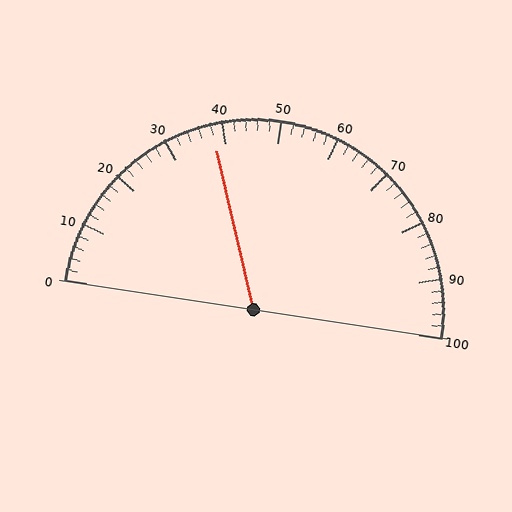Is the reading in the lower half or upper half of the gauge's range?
The reading is in the lower half of the range (0 to 100).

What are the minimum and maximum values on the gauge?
The gauge ranges from 0 to 100.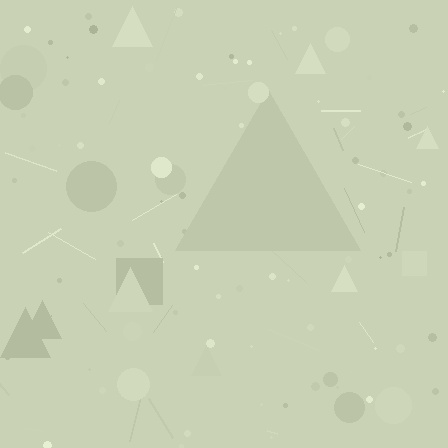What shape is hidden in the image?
A triangle is hidden in the image.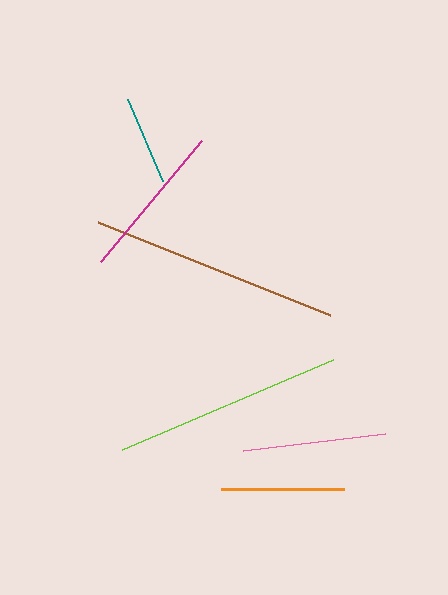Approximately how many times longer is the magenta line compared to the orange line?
The magenta line is approximately 1.3 times the length of the orange line.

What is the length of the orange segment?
The orange segment is approximately 123 pixels long.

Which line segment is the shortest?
The teal line is the shortest at approximately 89 pixels.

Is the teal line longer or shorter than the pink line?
The pink line is longer than the teal line.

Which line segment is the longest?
The brown line is the longest at approximately 250 pixels.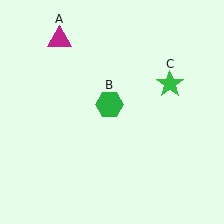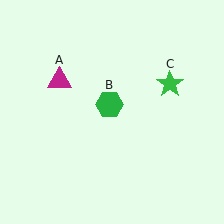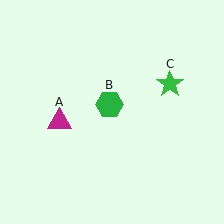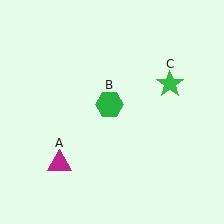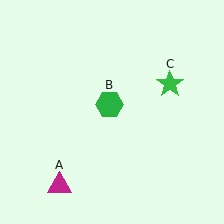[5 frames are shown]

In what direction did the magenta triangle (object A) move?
The magenta triangle (object A) moved down.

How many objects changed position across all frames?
1 object changed position: magenta triangle (object A).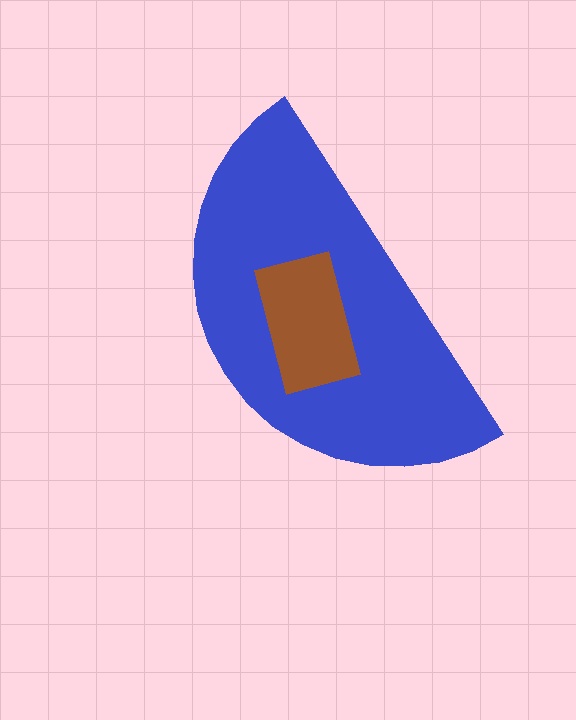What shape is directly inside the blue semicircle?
The brown rectangle.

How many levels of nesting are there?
2.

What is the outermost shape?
The blue semicircle.